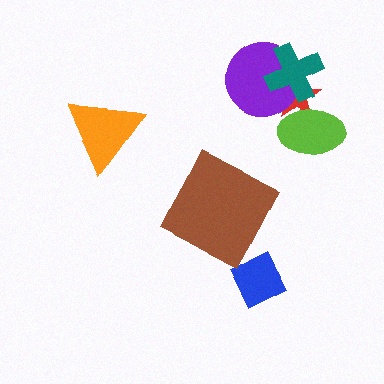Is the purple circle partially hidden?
Yes, it is partially covered by another shape.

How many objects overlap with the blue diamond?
0 objects overlap with the blue diamond.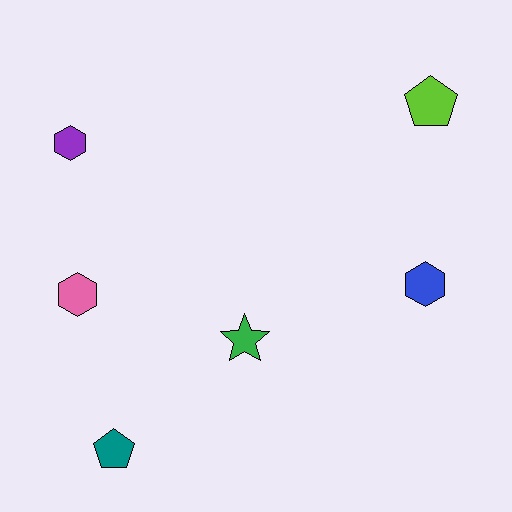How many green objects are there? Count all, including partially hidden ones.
There is 1 green object.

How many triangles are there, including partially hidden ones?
There are no triangles.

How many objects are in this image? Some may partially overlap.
There are 6 objects.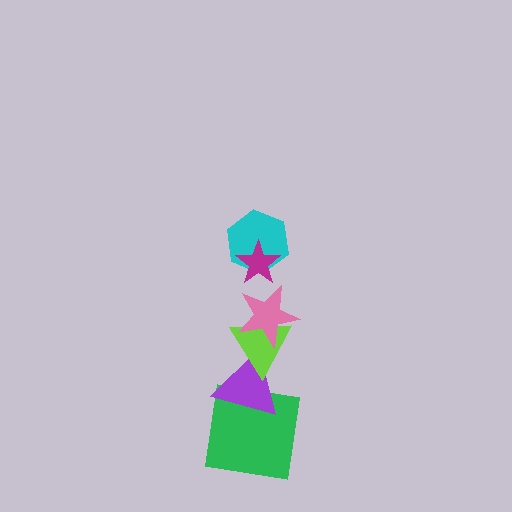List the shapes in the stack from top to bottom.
From top to bottom: the magenta star, the cyan hexagon, the pink star, the lime triangle, the purple triangle, the green square.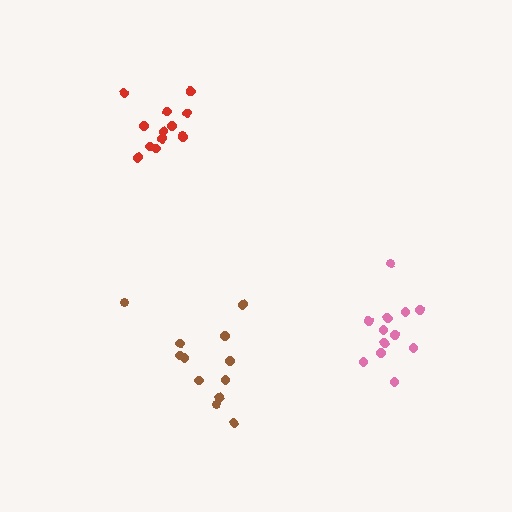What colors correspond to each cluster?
The clusters are colored: red, brown, pink.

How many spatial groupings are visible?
There are 3 spatial groupings.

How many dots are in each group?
Group 1: 13 dots, Group 2: 12 dots, Group 3: 12 dots (37 total).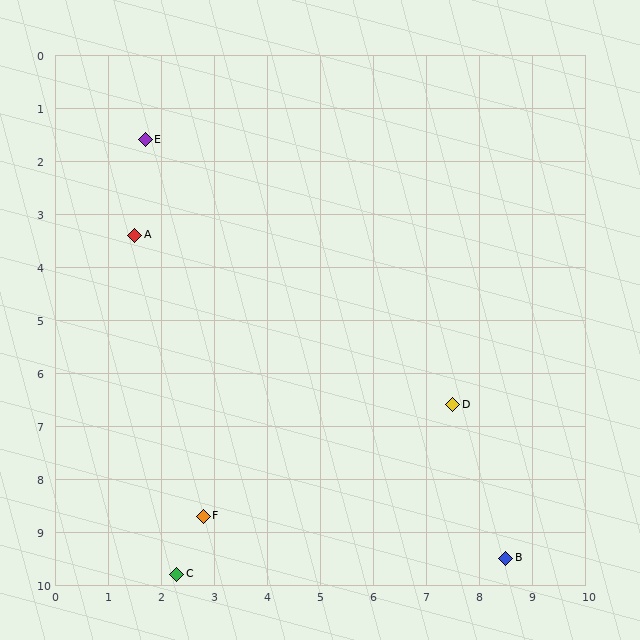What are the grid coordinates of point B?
Point B is at approximately (8.5, 9.5).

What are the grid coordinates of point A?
Point A is at approximately (1.5, 3.4).